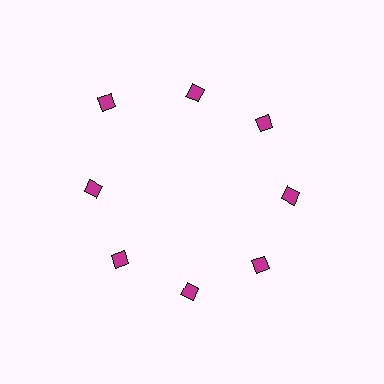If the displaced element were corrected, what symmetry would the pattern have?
It would have 8-fold rotational symmetry — the pattern would map onto itself every 45 degrees.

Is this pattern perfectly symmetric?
No. The 8 magenta diamonds are arranged in a ring, but one element near the 10 o'clock position is pushed outward from the center, breaking the 8-fold rotational symmetry.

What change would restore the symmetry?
The symmetry would be restored by moving it inward, back onto the ring so that all 8 diamonds sit at equal angles and equal distance from the center.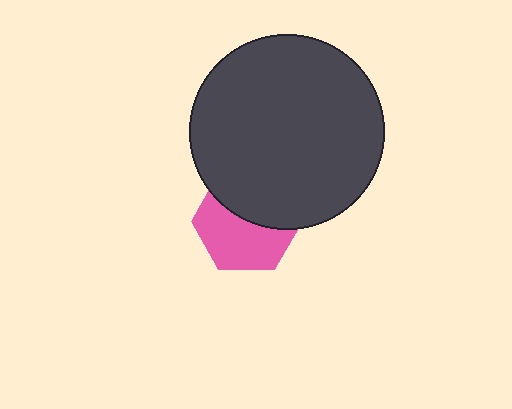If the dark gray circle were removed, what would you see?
You would see the complete pink hexagon.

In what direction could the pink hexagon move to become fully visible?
The pink hexagon could move down. That would shift it out from behind the dark gray circle entirely.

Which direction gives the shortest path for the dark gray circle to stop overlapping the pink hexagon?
Moving up gives the shortest separation.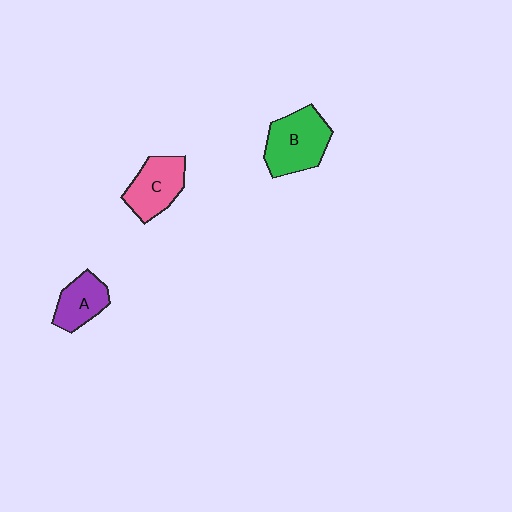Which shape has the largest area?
Shape B (green).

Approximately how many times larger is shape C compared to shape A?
Approximately 1.3 times.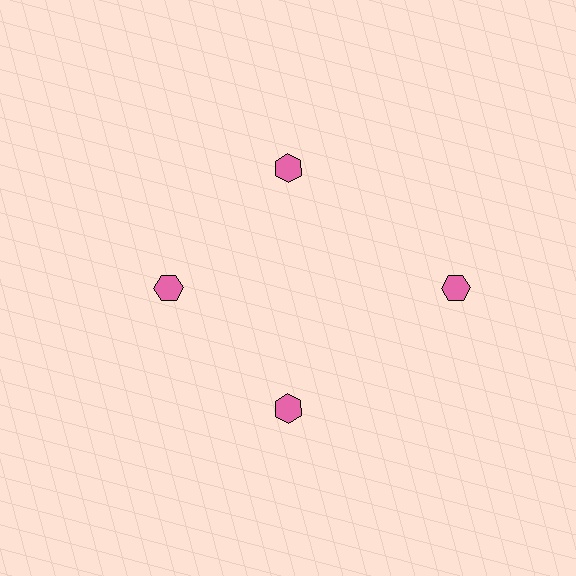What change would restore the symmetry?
The symmetry would be restored by moving it inward, back onto the ring so that all 4 hexagons sit at equal angles and equal distance from the center.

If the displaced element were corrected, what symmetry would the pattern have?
It would have 4-fold rotational symmetry — the pattern would map onto itself every 90 degrees.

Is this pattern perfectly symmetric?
No. The 4 pink hexagons are arranged in a ring, but one element near the 3 o'clock position is pushed outward from the center, breaking the 4-fold rotational symmetry.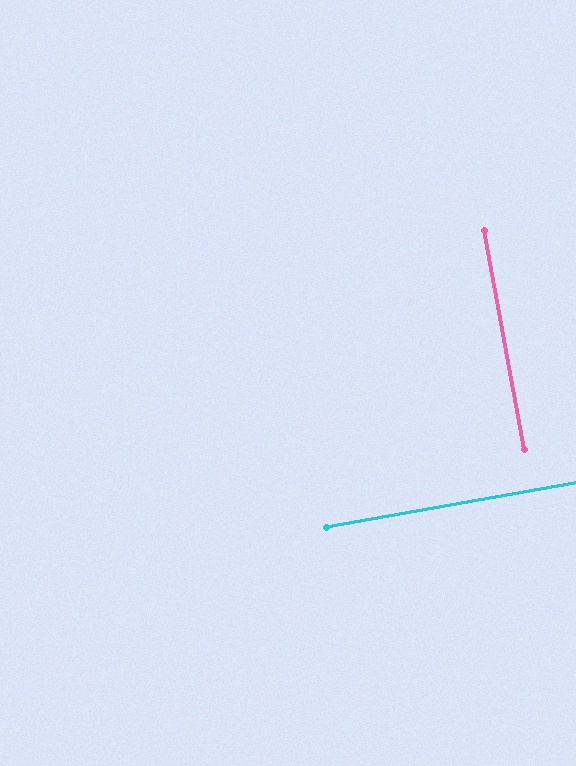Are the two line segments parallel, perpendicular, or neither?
Perpendicular — they meet at approximately 90°.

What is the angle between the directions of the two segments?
Approximately 90 degrees.